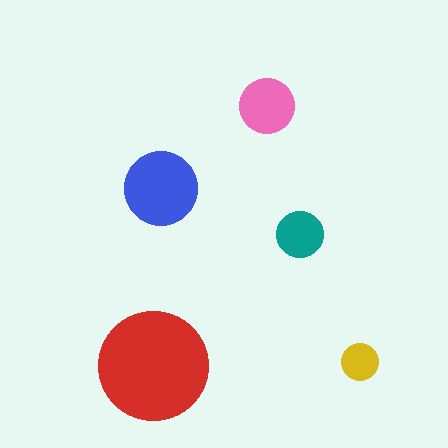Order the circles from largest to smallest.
the red one, the blue one, the pink one, the teal one, the yellow one.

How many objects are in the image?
There are 5 objects in the image.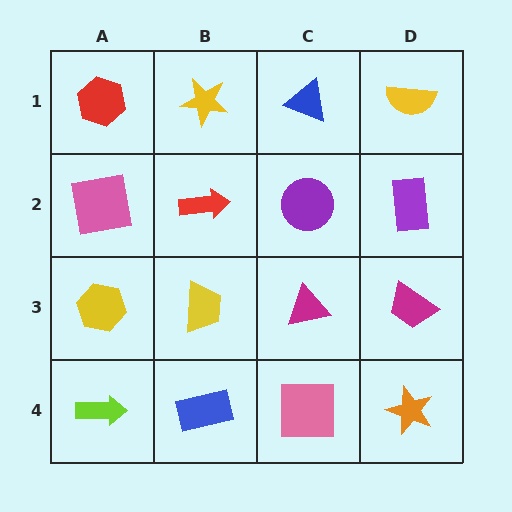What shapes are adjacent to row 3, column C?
A purple circle (row 2, column C), a pink square (row 4, column C), a yellow trapezoid (row 3, column B), a magenta trapezoid (row 3, column D).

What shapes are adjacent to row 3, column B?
A red arrow (row 2, column B), a blue rectangle (row 4, column B), a yellow hexagon (row 3, column A), a magenta triangle (row 3, column C).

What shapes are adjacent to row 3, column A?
A pink square (row 2, column A), a lime arrow (row 4, column A), a yellow trapezoid (row 3, column B).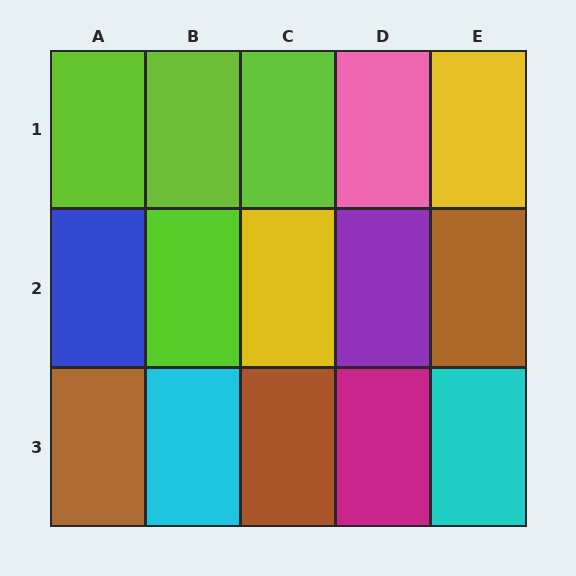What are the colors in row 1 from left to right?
Lime, lime, lime, pink, yellow.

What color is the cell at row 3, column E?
Cyan.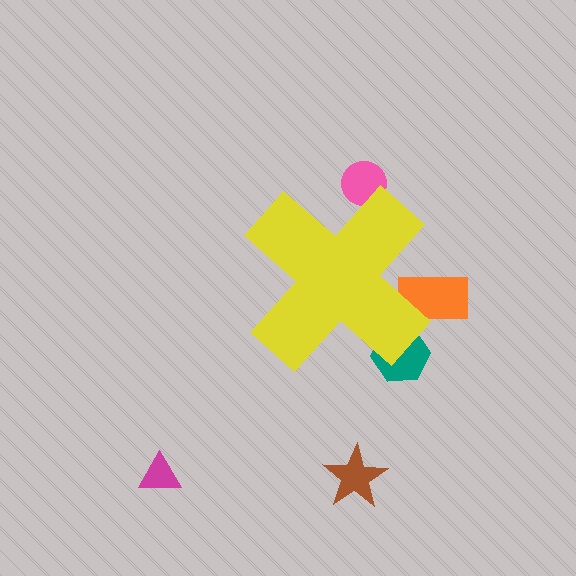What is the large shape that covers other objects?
A yellow cross.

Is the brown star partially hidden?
No, the brown star is fully visible.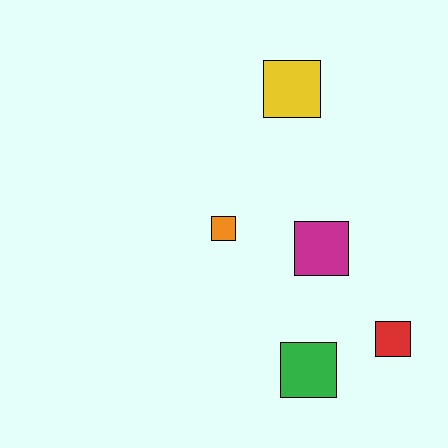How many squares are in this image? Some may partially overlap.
There are 5 squares.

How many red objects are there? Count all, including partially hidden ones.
There is 1 red object.